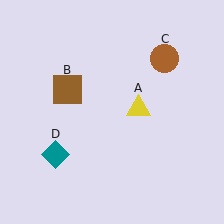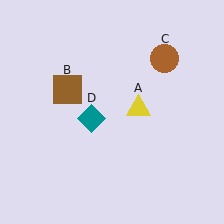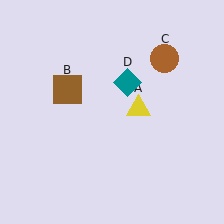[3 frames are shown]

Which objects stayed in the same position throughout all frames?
Yellow triangle (object A) and brown square (object B) and brown circle (object C) remained stationary.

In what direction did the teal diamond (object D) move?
The teal diamond (object D) moved up and to the right.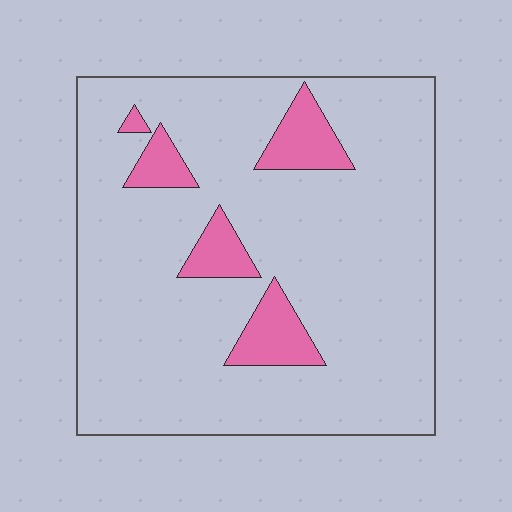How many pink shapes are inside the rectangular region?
5.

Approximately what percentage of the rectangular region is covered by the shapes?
Approximately 10%.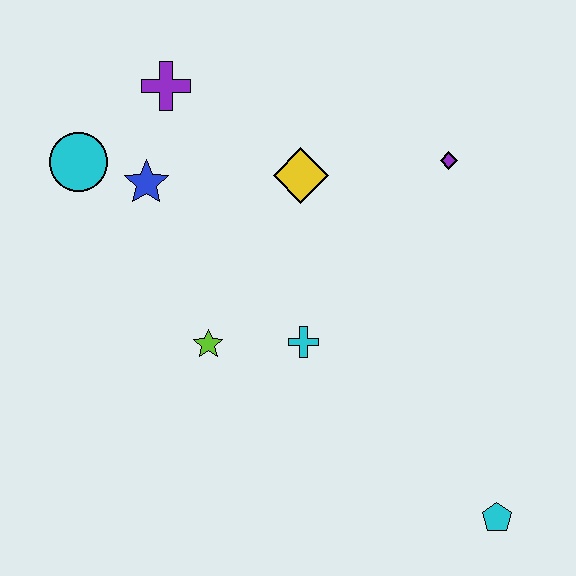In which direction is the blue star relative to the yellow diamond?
The blue star is to the left of the yellow diamond.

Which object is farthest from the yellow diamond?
The cyan pentagon is farthest from the yellow diamond.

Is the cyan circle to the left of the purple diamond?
Yes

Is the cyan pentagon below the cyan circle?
Yes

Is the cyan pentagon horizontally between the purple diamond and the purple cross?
No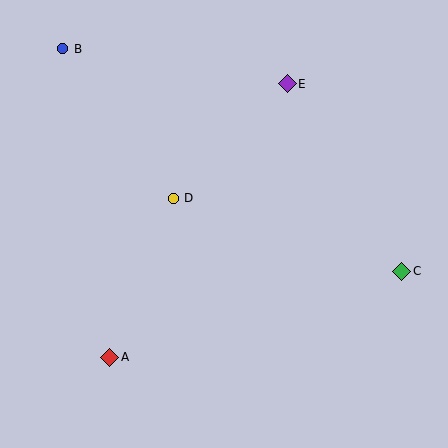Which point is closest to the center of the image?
Point D at (173, 198) is closest to the center.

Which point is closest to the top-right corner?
Point E is closest to the top-right corner.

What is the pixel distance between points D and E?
The distance between D and E is 161 pixels.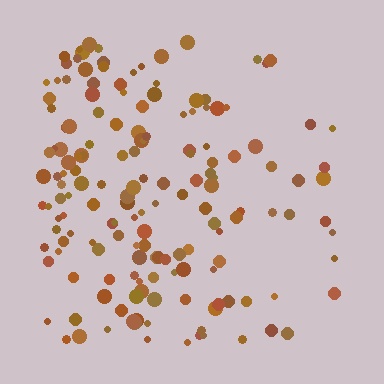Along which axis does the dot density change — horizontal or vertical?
Horizontal.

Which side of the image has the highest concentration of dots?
The left.